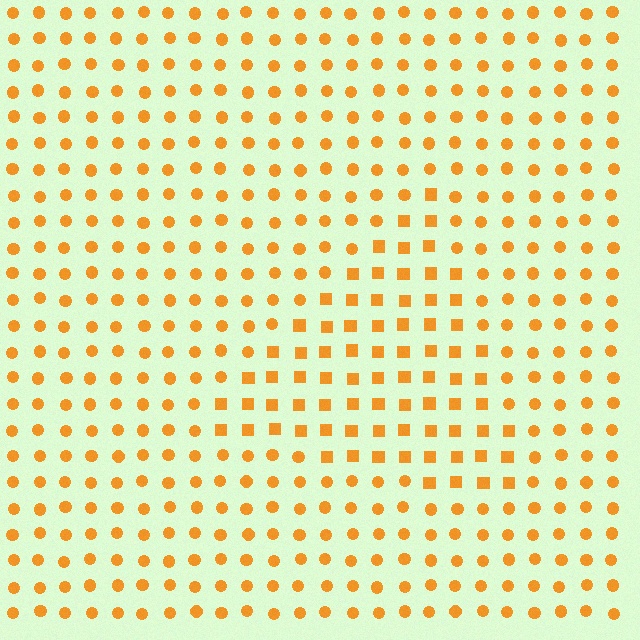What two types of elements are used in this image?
The image uses squares inside the triangle region and circles outside it.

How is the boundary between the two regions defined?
The boundary is defined by a change in element shape: squares inside vs. circles outside. All elements share the same color and spacing.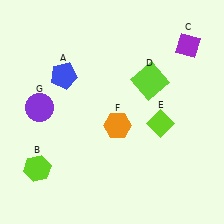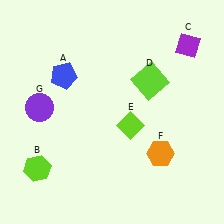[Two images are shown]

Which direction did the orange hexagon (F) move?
The orange hexagon (F) moved right.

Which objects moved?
The objects that moved are: the lime diamond (E), the orange hexagon (F).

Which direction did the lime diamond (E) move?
The lime diamond (E) moved left.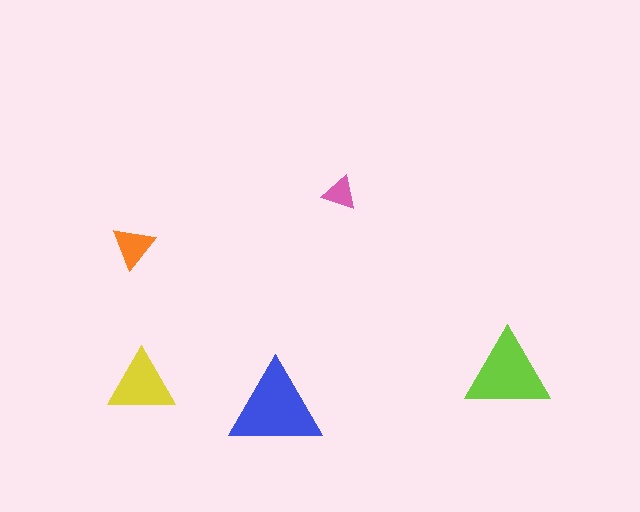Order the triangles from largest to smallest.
the blue one, the lime one, the yellow one, the orange one, the pink one.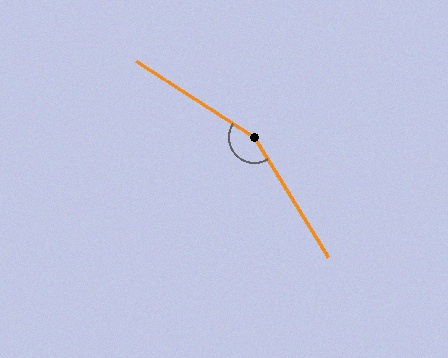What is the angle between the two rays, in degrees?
Approximately 154 degrees.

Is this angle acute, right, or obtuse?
It is obtuse.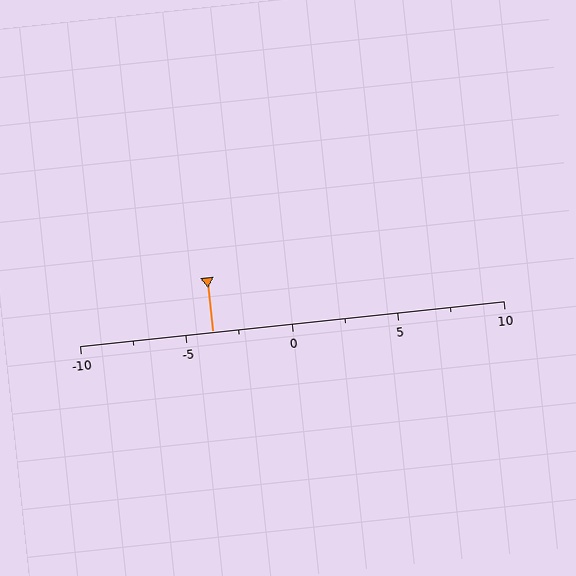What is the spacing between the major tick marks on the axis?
The major ticks are spaced 5 apart.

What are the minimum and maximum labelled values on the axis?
The axis runs from -10 to 10.